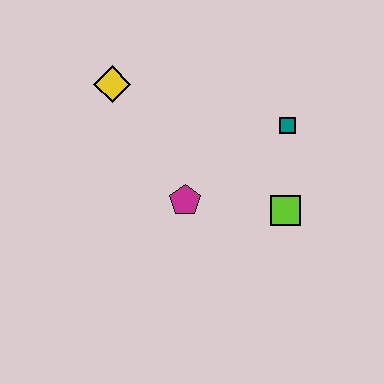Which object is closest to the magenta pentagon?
The lime square is closest to the magenta pentagon.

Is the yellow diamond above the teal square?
Yes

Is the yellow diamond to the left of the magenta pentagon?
Yes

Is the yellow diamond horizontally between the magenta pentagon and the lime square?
No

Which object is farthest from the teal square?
The yellow diamond is farthest from the teal square.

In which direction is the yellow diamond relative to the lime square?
The yellow diamond is to the left of the lime square.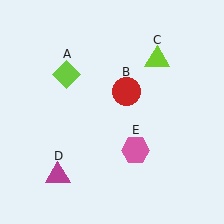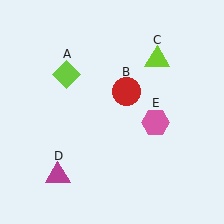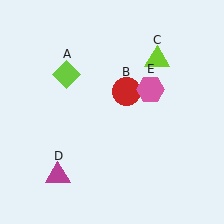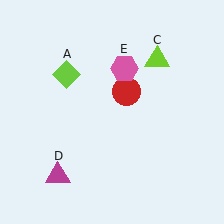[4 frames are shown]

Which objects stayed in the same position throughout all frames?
Lime diamond (object A) and red circle (object B) and lime triangle (object C) and magenta triangle (object D) remained stationary.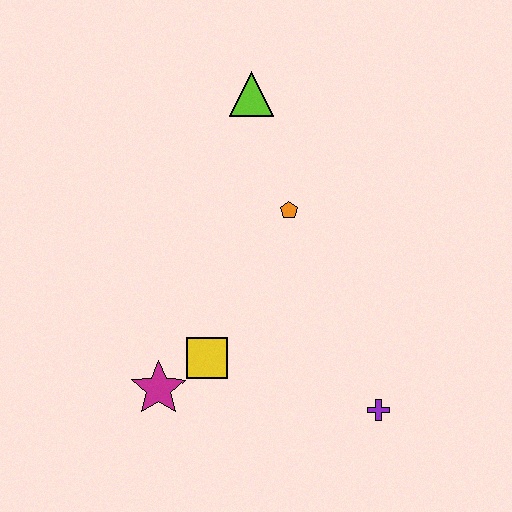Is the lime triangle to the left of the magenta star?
No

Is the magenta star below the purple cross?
No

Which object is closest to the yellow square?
The magenta star is closest to the yellow square.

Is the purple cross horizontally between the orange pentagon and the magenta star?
No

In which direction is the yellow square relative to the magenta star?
The yellow square is to the right of the magenta star.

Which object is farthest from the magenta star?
The lime triangle is farthest from the magenta star.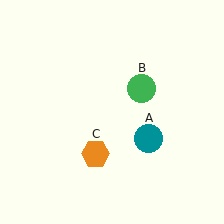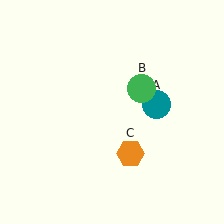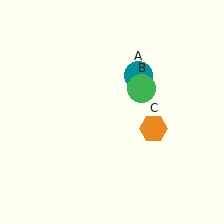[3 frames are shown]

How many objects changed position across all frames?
2 objects changed position: teal circle (object A), orange hexagon (object C).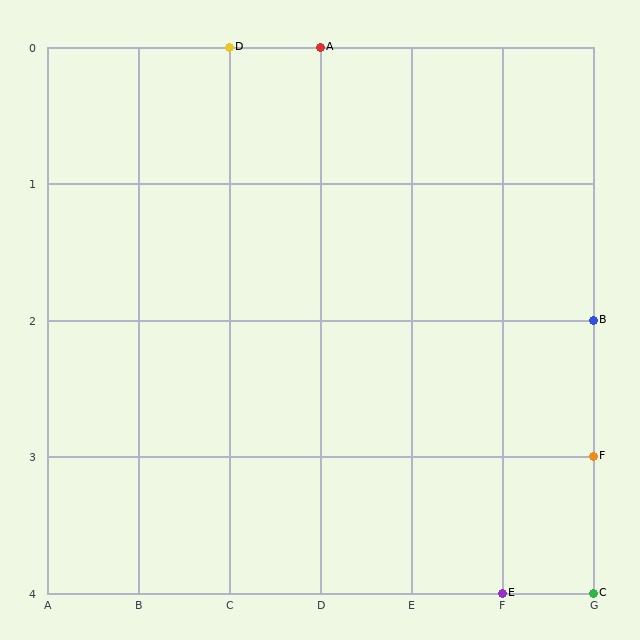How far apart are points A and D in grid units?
Points A and D are 1 column apart.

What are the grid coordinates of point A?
Point A is at grid coordinates (D, 0).